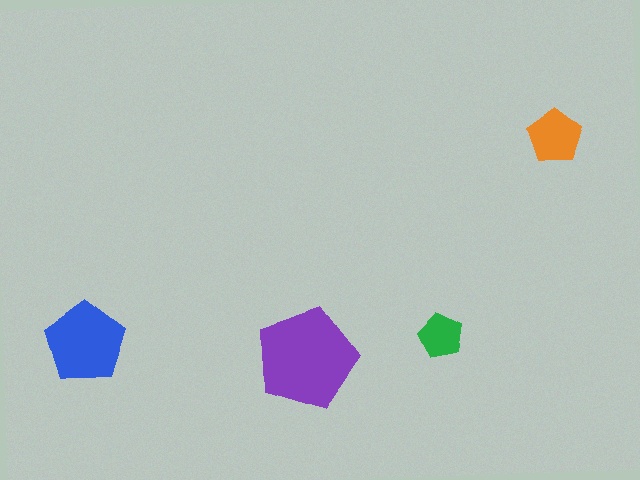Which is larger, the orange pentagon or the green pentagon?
The orange one.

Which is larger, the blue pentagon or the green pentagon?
The blue one.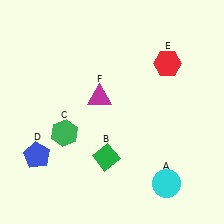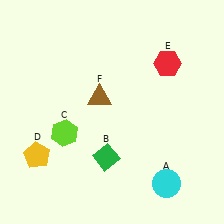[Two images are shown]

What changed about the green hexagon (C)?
In Image 1, C is green. In Image 2, it changed to lime.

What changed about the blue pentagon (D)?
In Image 1, D is blue. In Image 2, it changed to yellow.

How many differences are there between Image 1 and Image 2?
There are 3 differences between the two images.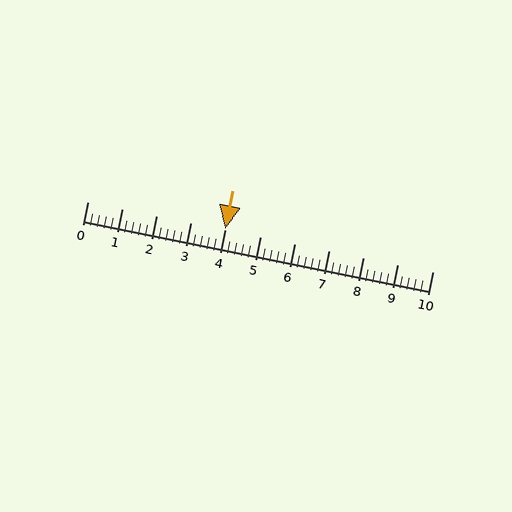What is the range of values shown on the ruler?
The ruler shows values from 0 to 10.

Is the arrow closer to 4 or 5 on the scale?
The arrow is closer to 4.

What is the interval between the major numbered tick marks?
The major tick marks are spaced 1 units apart.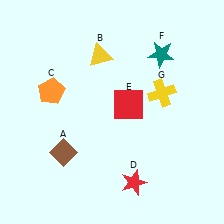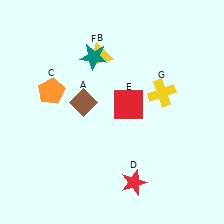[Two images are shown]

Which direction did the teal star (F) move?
The teal star (F) moved left.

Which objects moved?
The objects that moved are: the brown diamond (A), the teal star (F).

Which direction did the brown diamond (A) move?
The brown diamond (A) moved up.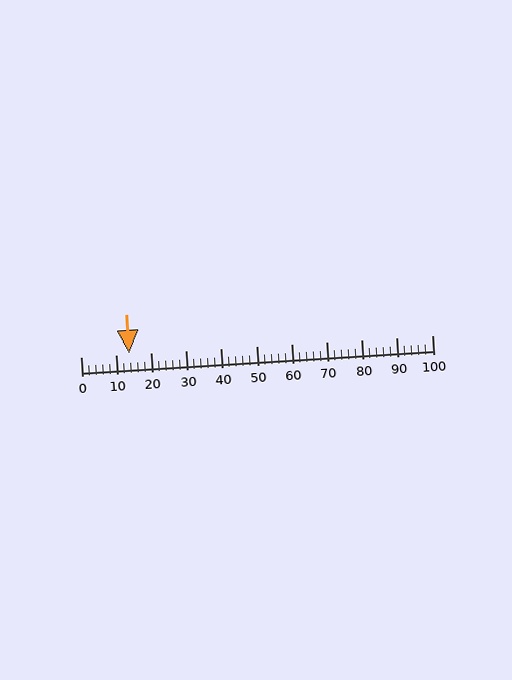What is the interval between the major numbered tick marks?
The major tick marks are spaced 10 units apart.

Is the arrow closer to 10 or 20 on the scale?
The arrow is closer to 10.